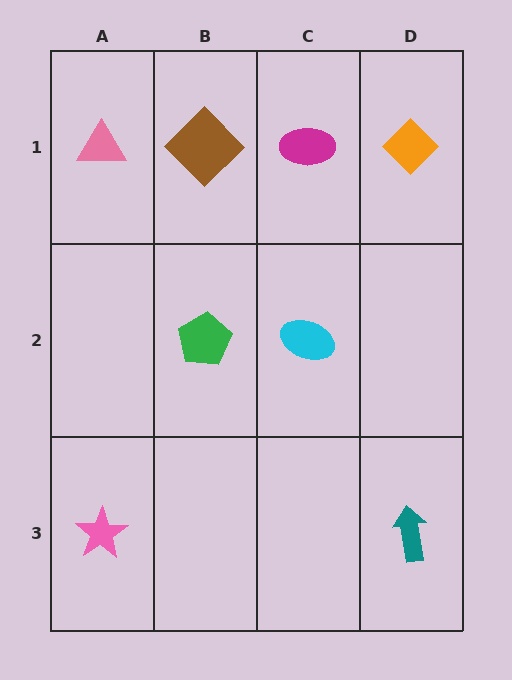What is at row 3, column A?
A pink star.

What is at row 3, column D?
A teal arrow.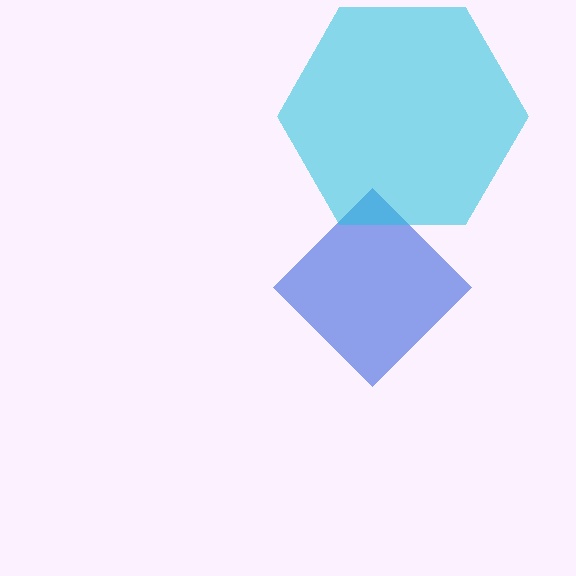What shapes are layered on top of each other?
The layered shapes are: a blue diamond, a cyan hexagon.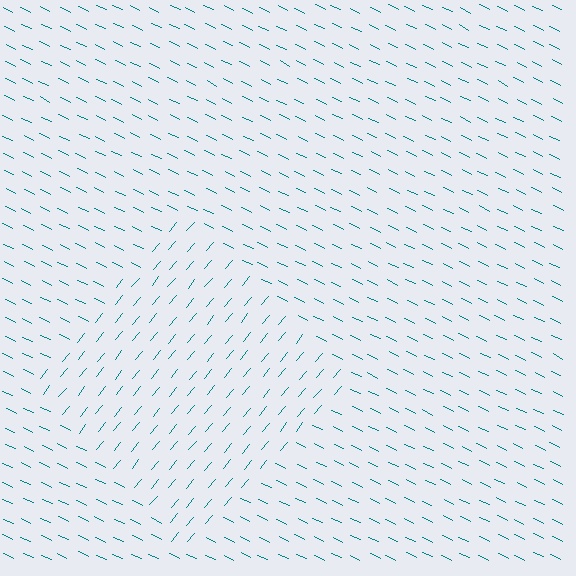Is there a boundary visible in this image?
Yes, there is a texture boundary formed by a change in line orientation.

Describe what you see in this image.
The image is filled with small teal line segments. A diamond region in the image has lines oriented differently from the surrounding lines, creating a visible texture boundary.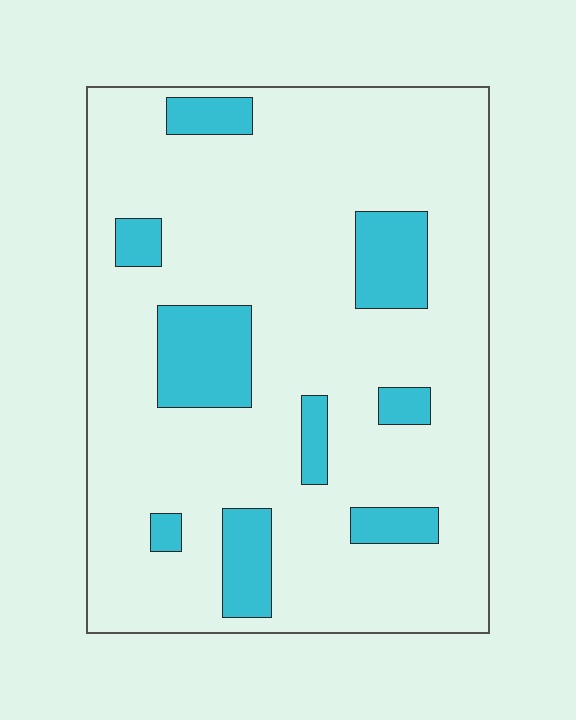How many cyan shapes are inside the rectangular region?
9.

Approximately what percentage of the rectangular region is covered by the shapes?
Approximately 15%.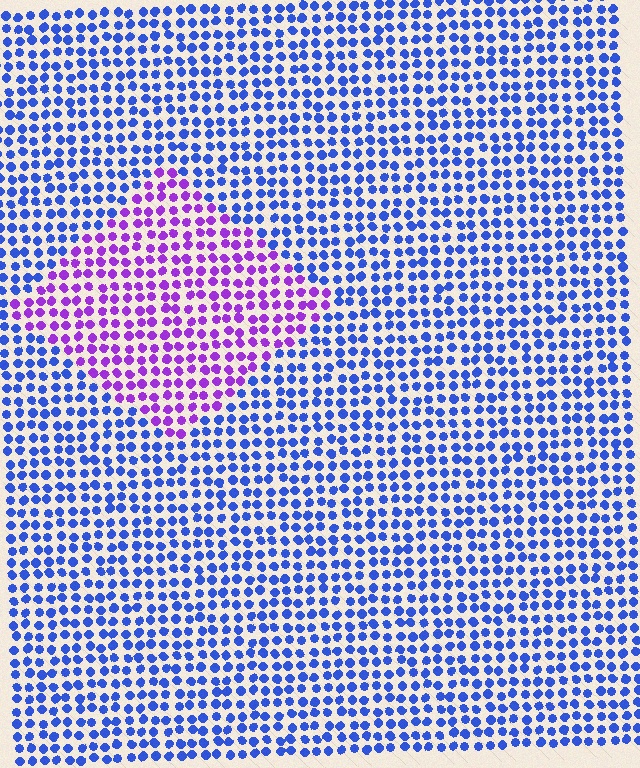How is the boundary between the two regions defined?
The boundary is defined purely by a slight shift in hue (about 53 degrees). Spacing, size, and orientation are identical on both sides.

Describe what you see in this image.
The image is filled with small blue elements in a uniform arrangement. A diamond-shaped region is visible where the elements are tinted to a slightly different hue, forming a subtle color boundary.